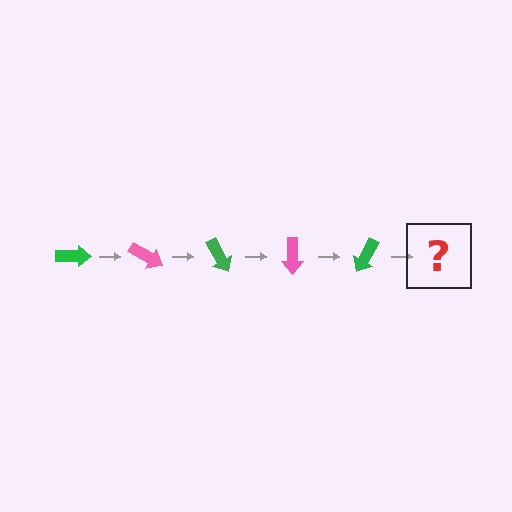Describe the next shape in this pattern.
It should be a pink arrow, rotated 150 degrees from the start.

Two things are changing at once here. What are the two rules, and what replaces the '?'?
The two rules are that it rotates 30 degrees each step and the color cycles through green and pink. The '?' should be a pink arrow, rotated 150 degrees from the start.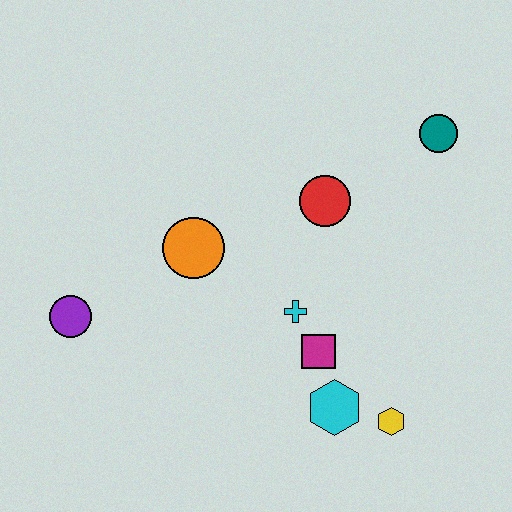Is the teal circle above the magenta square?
Yes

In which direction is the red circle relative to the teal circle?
The red circle is to the left of the teal circle.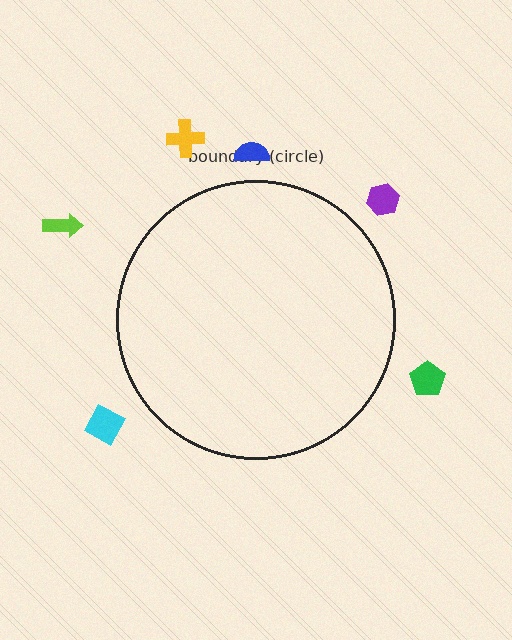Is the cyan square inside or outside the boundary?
Outside.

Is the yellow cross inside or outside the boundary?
Outside.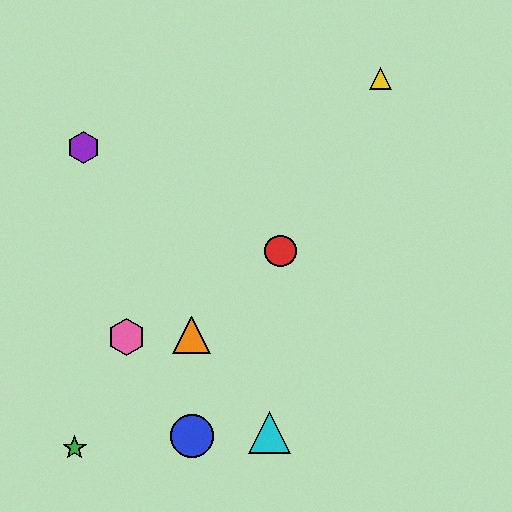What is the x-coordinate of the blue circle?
The blue circle is at x≈192.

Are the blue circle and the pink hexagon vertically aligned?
No, the blue circle is at x≈192 and the pink hexagon is at x≈126.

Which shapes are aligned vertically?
The blue circle, the orange triangle are aligned vertically.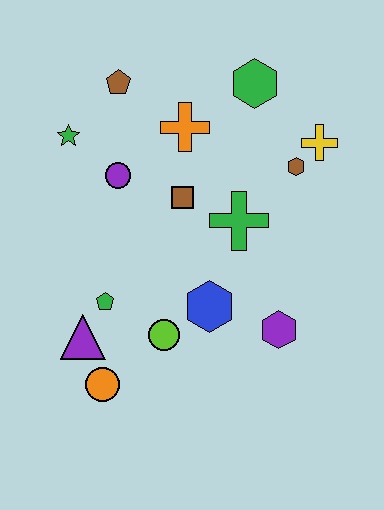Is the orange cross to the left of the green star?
No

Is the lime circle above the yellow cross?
No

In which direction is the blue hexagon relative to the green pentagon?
The blue hexagon is to the right of the green pentagon.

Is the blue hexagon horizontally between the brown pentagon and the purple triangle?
No